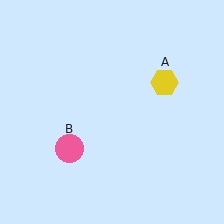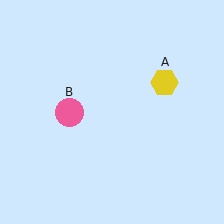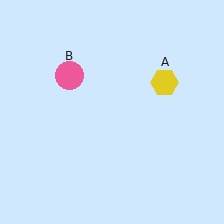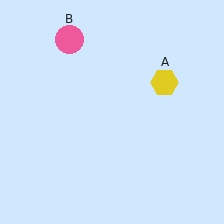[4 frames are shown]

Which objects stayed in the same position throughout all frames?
Yellow hexagon (object A) remained stationary.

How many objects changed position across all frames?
1 object changed position: pink circle (object B).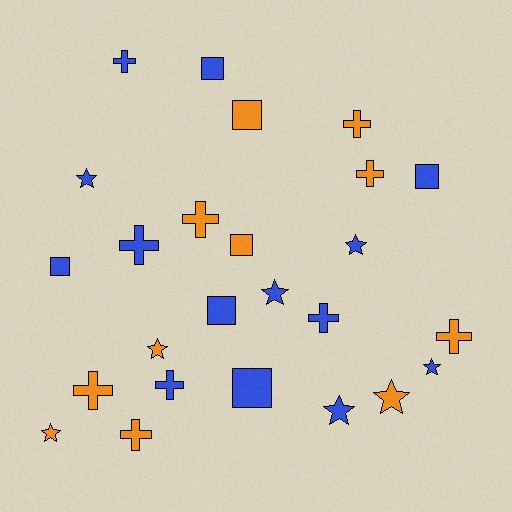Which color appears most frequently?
Blue, with 14 objects.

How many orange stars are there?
There are 3 orange stars.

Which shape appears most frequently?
Cross, with 10 objects.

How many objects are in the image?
There are 25 objects.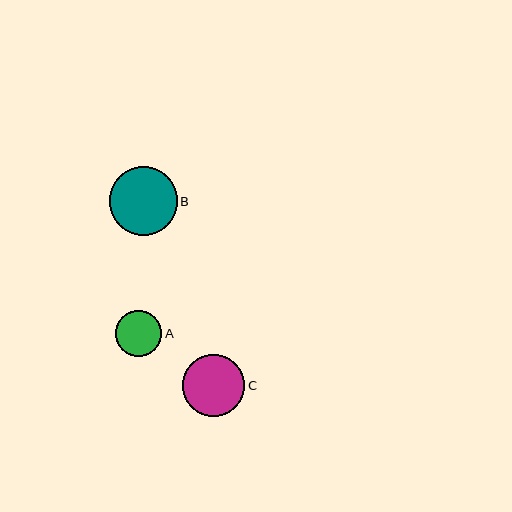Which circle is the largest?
Circle B is the largest with a size of approximately 68 pixels.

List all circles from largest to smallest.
From largest to smallest: B, C, A.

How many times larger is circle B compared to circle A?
Circle B is approximately 1.5 times the size of circle A.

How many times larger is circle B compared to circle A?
Circle B is approximately 1.5 times the size of circle A.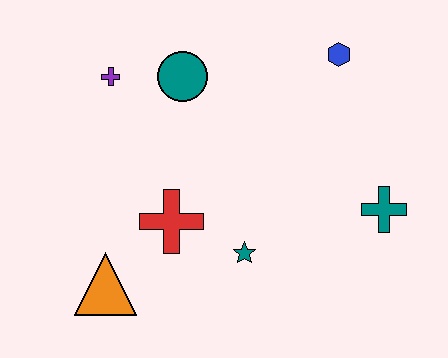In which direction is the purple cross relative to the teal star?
The purple cross is above the teal star.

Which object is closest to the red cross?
The teal star is closest to the red cross.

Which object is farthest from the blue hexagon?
The orange triangle is farthest from the blue hexagon.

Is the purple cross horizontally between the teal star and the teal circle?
No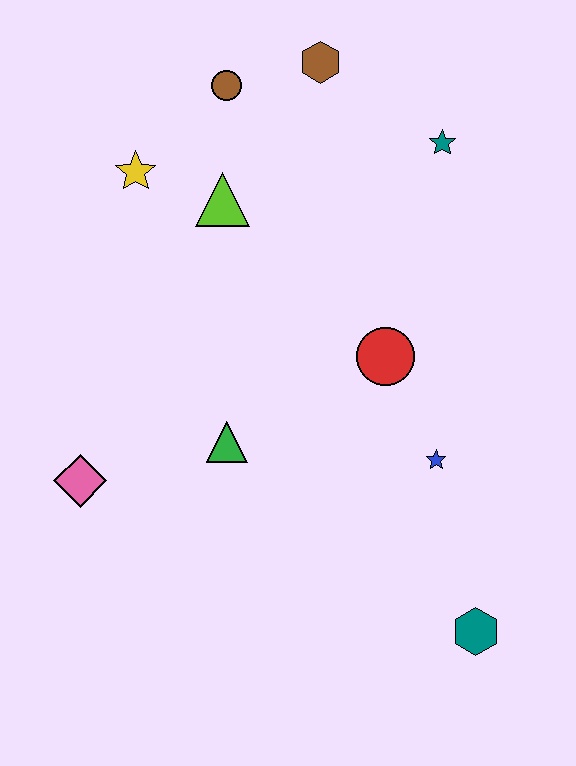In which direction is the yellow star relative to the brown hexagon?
The yellow star is to the left of the brown hexagon.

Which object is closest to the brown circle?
The brown hexagon is closest to the brown circle.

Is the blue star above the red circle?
No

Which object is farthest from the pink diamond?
The teal star is farthest from the pink diamond.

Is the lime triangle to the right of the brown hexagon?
No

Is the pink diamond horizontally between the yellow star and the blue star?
No